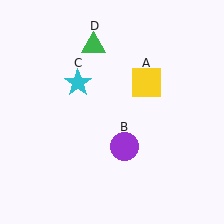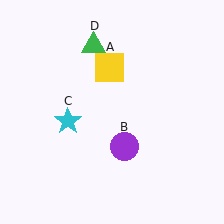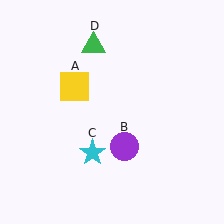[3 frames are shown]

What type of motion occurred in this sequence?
The yellow square (object A), cyan star (object C) rotated counterclockwise around the center of the scene.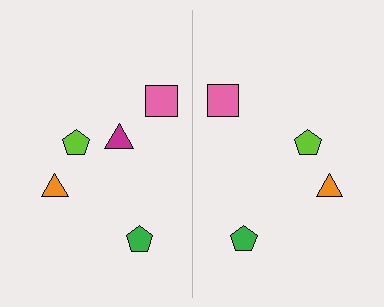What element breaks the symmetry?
A magenta triangle is missing from the right side.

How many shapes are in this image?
There are 9 shapes in this image.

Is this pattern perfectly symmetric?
No, the pattern is not perfectly symmetric. A magenta triangle is missing from the right side.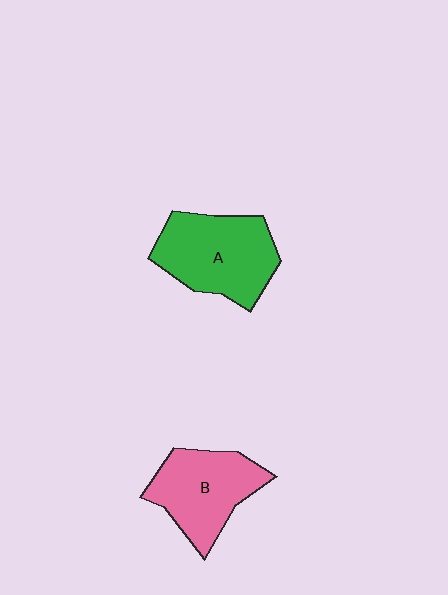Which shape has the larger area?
Shape A (green).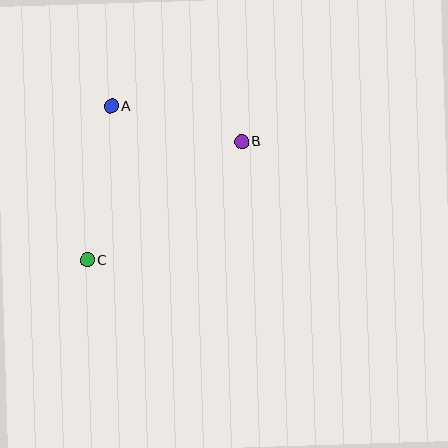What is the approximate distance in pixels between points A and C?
The distance between A and C is approximately 155 pixels.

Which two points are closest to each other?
Points A and B are closest to each other.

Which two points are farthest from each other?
Points B and C are farthest from each other.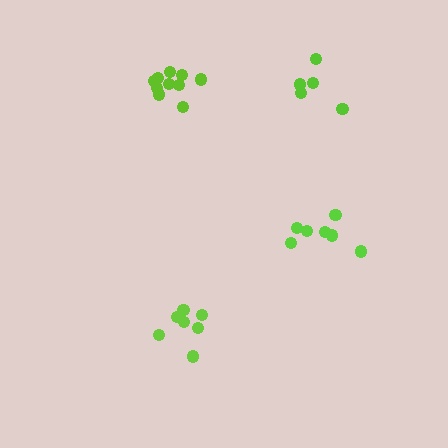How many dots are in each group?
Group 1: 7 dots, Group 2: 5 dots, Group 3: 7 dots, Group 4: 10 dots (29 total).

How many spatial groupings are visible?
There are 4 spatial groupings.